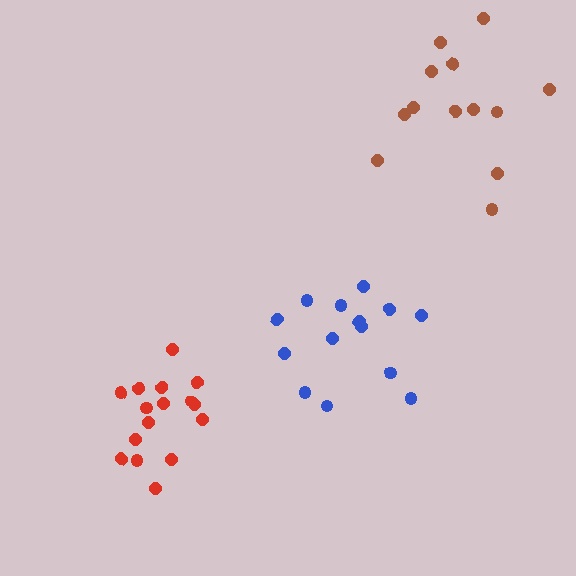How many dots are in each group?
Group 1: 13 dots, Group 2: 16 dots, Group 3: 14 dots (43 total).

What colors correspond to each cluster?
The clusters are colored: brown, red, blue.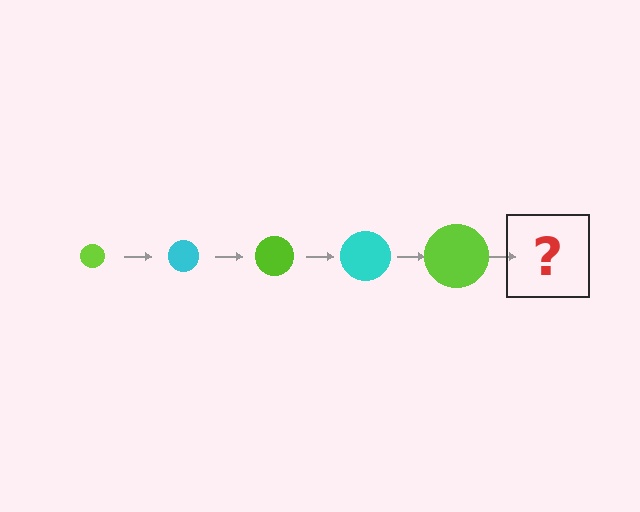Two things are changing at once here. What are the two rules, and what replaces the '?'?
The two rules are that the circle grows larger each step and the color cycles through lime and cyan. The '?' should be a cyan circle, larger than the previous one.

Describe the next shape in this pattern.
It should be a cyan circle, larger than the previous one.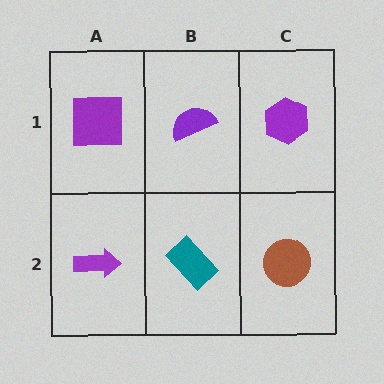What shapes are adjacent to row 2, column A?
A purple square (row 1, column A), a teal rectangle (row 2, column B).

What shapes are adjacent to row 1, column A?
A purple arrow (row 2, column A), a purple semicircle (row 1, column B).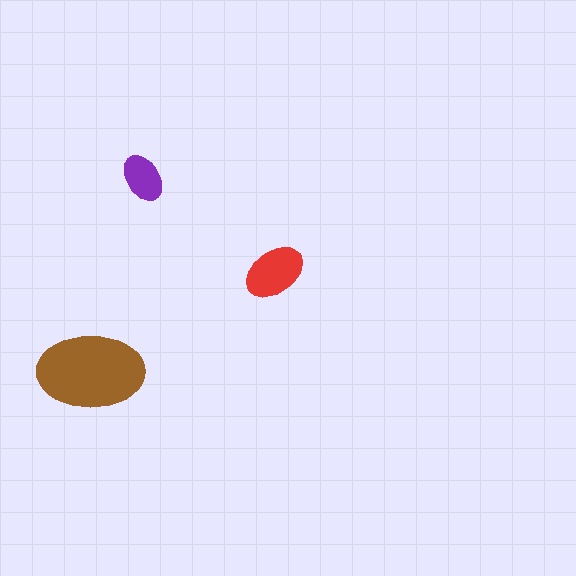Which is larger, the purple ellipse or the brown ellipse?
The brown one.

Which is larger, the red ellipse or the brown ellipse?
The brown one.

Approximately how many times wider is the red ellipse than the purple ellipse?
About 1.5 times wider.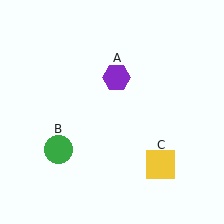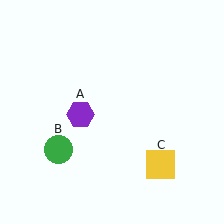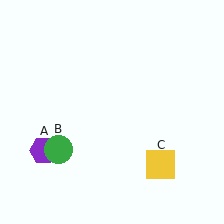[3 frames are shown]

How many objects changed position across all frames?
1 object changed position: purple hexagon (object A).